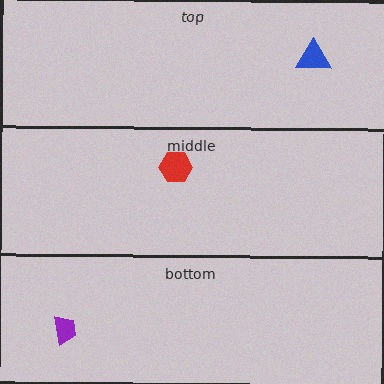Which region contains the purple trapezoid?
The bottom region.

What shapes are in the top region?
The blue triangle.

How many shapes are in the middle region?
1.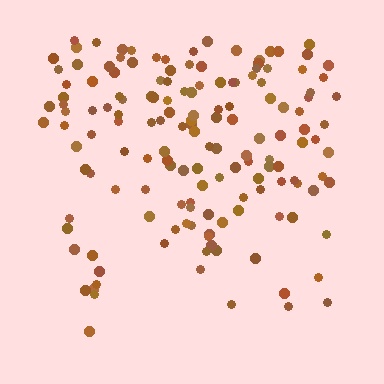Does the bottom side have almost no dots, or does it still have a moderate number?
Still a moderate number, just noticeably fewer than the top.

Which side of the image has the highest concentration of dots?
The top.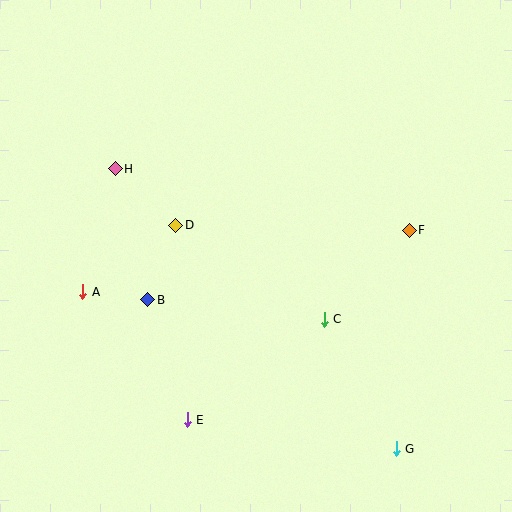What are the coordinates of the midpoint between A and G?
The midpoint between A and G is at (240, 370).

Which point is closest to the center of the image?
Point D at (176, 225) is closest to the center.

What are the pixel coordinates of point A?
Point A is at (83, 292).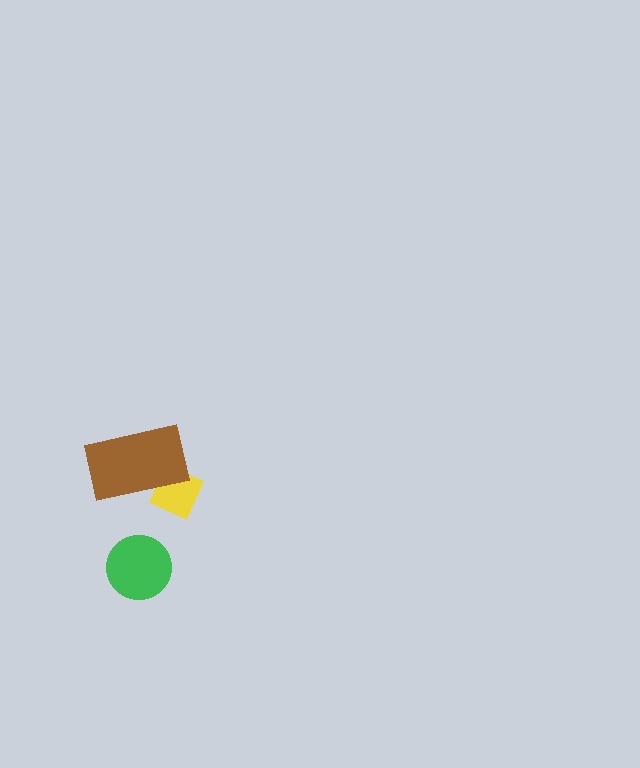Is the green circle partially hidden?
No, no other shape covers it.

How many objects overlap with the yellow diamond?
1 object overlaps with the yellow diamond.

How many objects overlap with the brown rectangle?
1 object overlaps with the brown rectangle.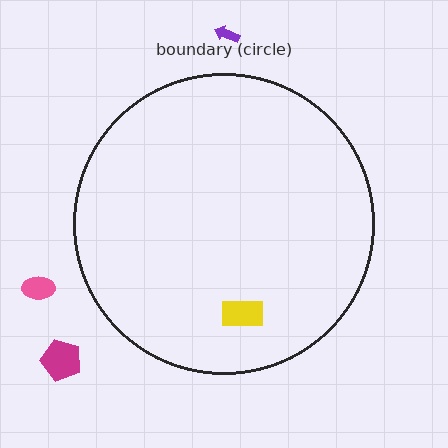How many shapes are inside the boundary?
1 inside, 3 outside.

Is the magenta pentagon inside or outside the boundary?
Outside.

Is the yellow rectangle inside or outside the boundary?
Inside.